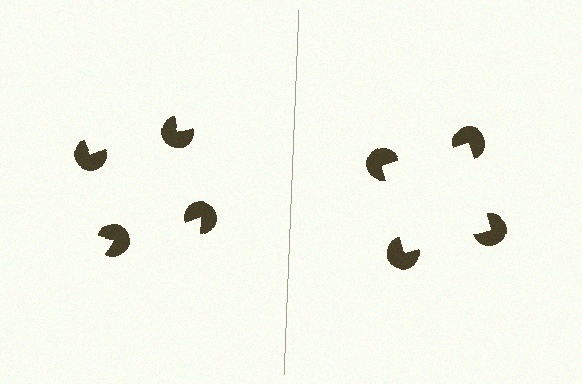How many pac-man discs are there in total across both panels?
8 — 4 on each side.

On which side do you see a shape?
An illusory square appears on the right side. On the left side the wedge cuts are rotated, so no coherent shape forms.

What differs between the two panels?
The pac-man discs are positioned identically on both sides; only the wedge orientations differ. On the right they align to a square; on the left they are misaligned.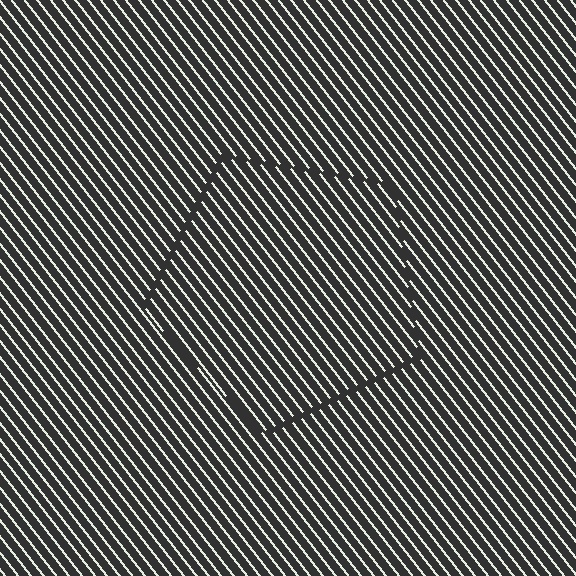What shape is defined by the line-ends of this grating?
An illusory pentagon. The interior of the shape contains the same grating, shifted by half a period — the contour is defined by the phase discontinuity where line-ends from the inner and outer gratings abut.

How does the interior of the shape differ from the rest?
The interior of the shape contains the same grating, shifted by half a period — the contour is defined by the phase discontinuity where line-ends from the inner and outer gratings abut.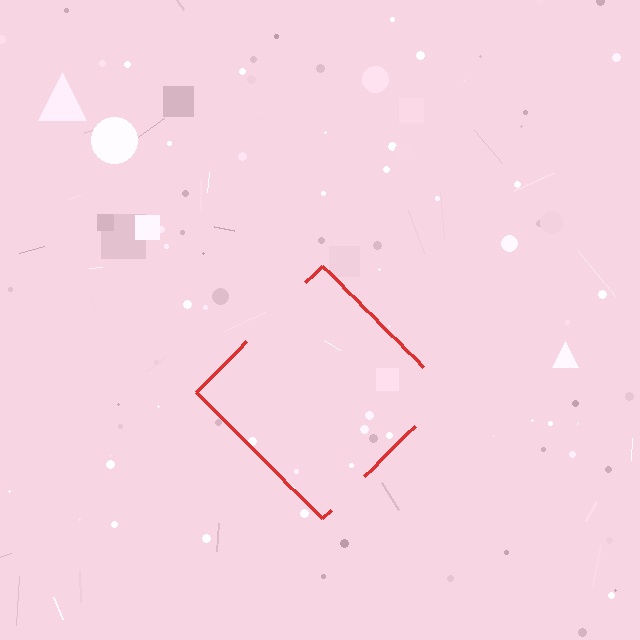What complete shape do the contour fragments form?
The contour fragments form a diamond.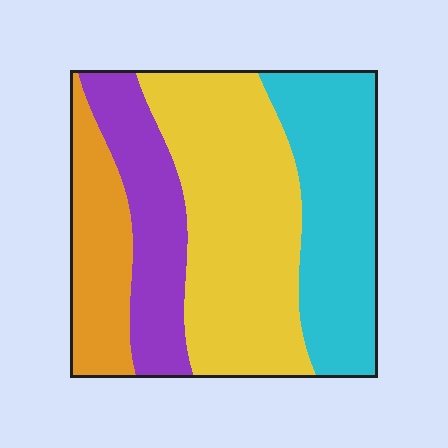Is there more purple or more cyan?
Cyan.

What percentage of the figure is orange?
Orange takes up about one sixth (1/6) of the figure.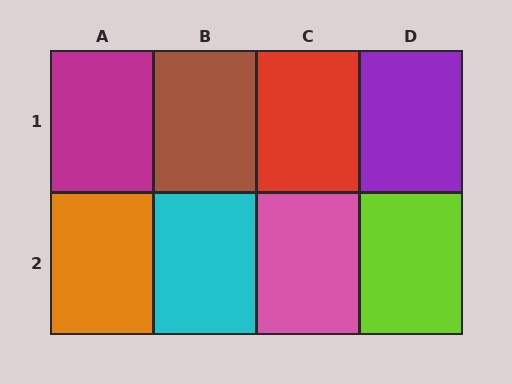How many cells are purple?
1 cell is purple.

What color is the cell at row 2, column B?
Cyan.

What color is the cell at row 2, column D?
Lime.